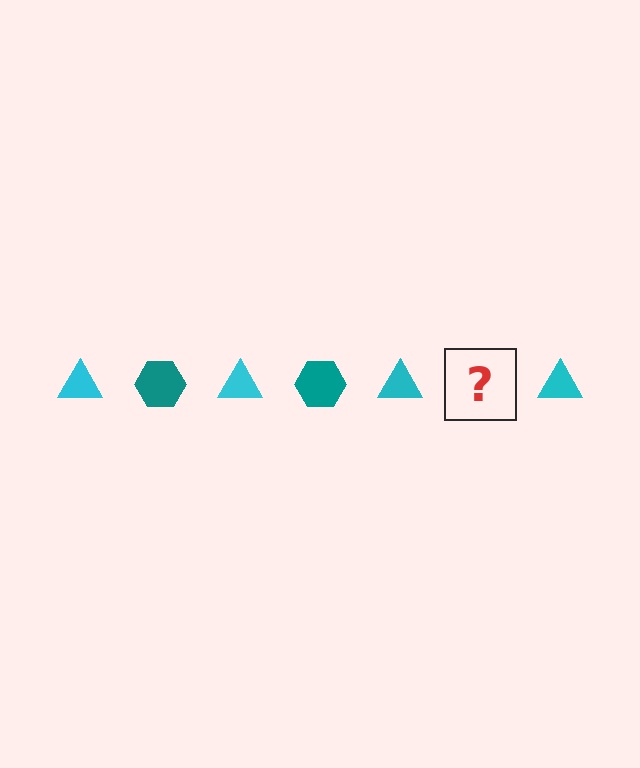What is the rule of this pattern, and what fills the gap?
The rule is that the pattern alternates between cyan triangle and teal hexagon. The gap should be filled with a teal hexagon.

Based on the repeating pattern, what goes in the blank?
The blank should be a teal hexagon.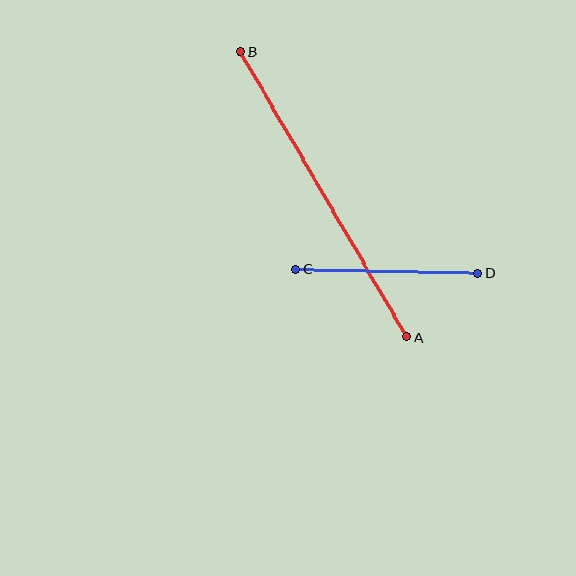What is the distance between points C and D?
The distance is approximately 182 pixels.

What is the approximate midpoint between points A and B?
The midpoint is at approximately (324, 194) pixels.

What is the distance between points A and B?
The distance is approximately 330 pixels.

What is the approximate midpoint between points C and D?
The midpoint is at approximately (387, 271) pixels.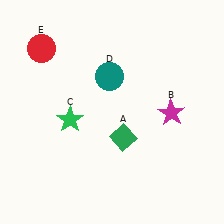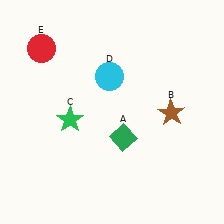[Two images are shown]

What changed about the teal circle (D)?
In Image 1, D is teal. In Image 2, it changed to cyan.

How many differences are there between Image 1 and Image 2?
There are 2 differences between the two images.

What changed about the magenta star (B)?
In Image 1, B is magenta. In Image 2, it changed to brown.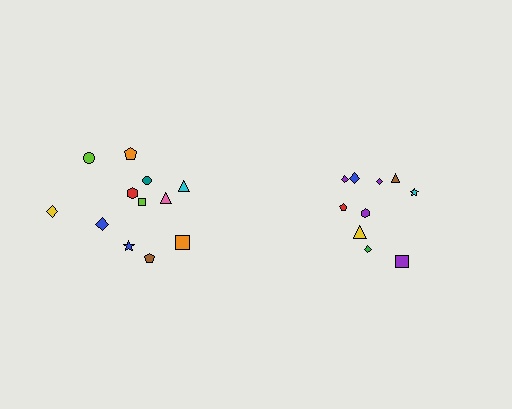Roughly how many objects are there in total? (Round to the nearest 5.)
Roughly 20 objects in total.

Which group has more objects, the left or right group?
The left group.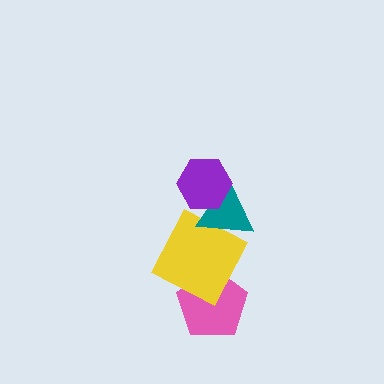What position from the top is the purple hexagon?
The purple hexagon is 1st from the top.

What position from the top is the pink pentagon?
The pink pentagon is 4th from the top.